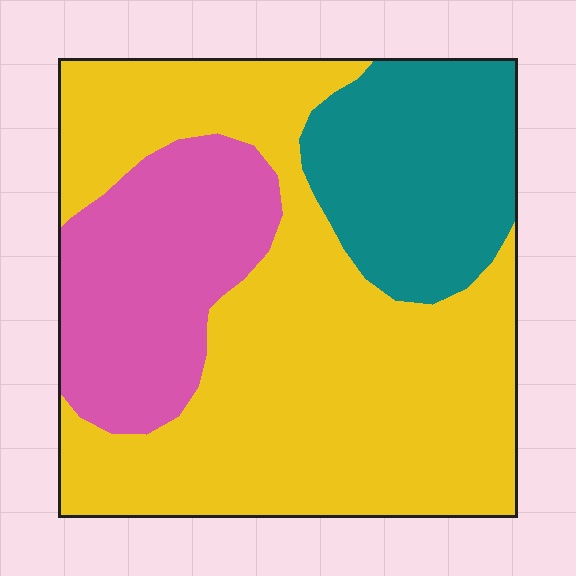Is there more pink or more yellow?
Yellow.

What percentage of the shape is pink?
Pink covers 22% of the shape.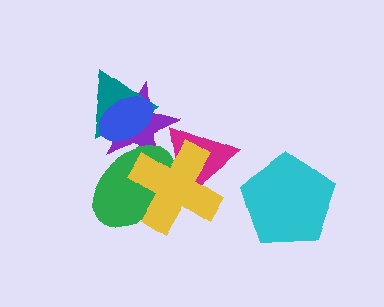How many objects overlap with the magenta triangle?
3 objects overlap with the magenta triangle.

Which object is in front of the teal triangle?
The blue ellipse is in front of the teal triangle.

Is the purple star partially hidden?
Yes, it is partially covered by another shape.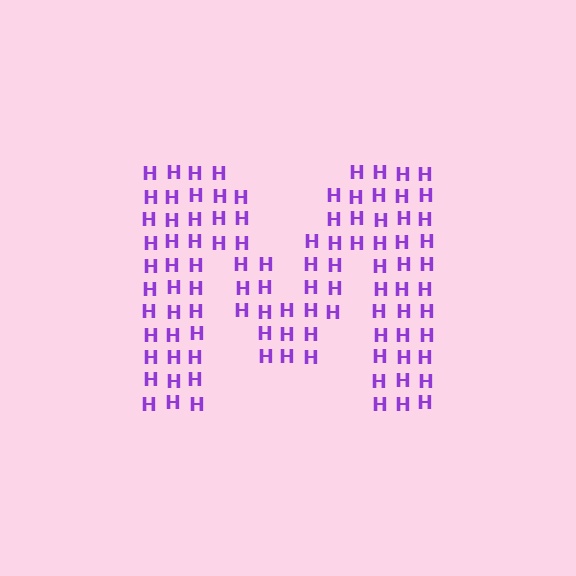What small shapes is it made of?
It is made of small letter H's.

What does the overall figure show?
The overall figure shows the letter M.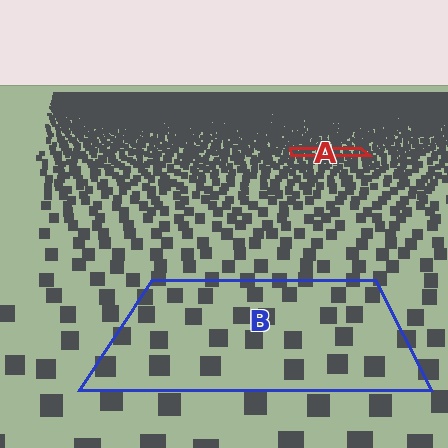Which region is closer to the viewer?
Region B is closer. The texture elements there are larger and more spread out.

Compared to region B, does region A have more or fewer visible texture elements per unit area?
Region A has more texture elements per unit area — they are packed more densely because it is farther away.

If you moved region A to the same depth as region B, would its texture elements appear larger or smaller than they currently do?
They would appear larger. At a closer depth, the same texture elements are projected at a bigger on-screen size.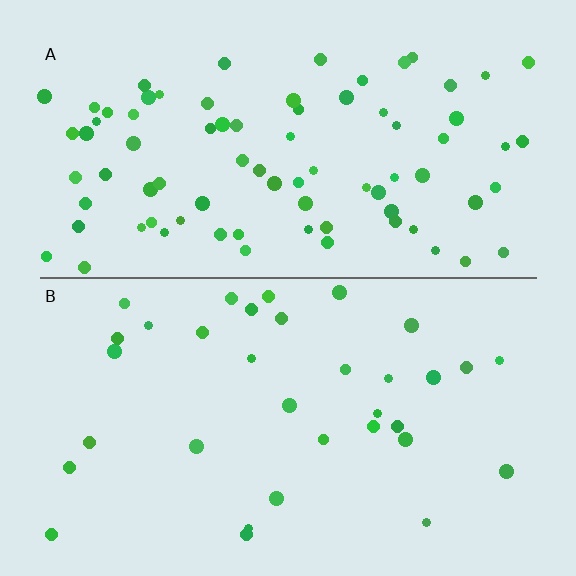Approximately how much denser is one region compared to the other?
Approximately 2.3× — region A over region B.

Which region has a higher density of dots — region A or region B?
A (the top).